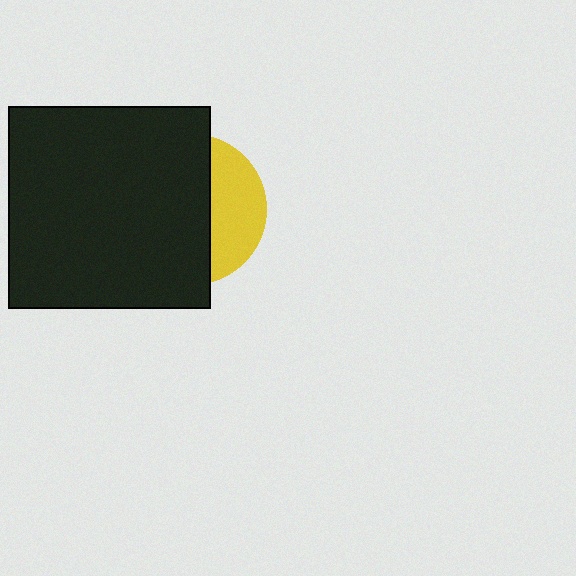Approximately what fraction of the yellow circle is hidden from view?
Roughly 67% of the yellow circle is hidden behind the black square.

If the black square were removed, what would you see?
You would see the complete yellow circle.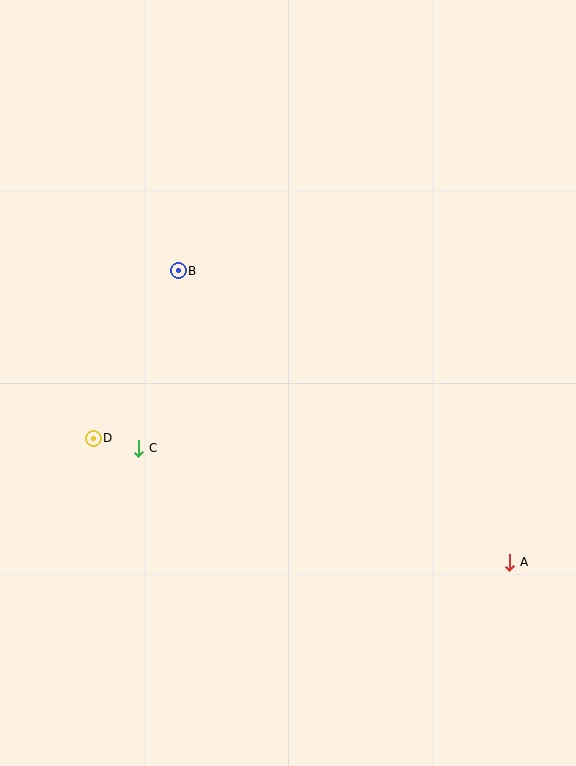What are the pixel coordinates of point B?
Point B is at (178, 271).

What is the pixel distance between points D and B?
The distance between D and B is 188 pixels.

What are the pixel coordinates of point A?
Point A is at (510, 562).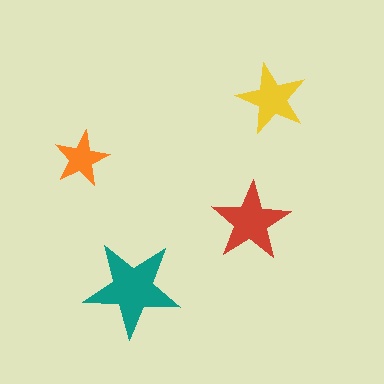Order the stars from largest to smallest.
the teal one, the red one, the yellow one, the orange one.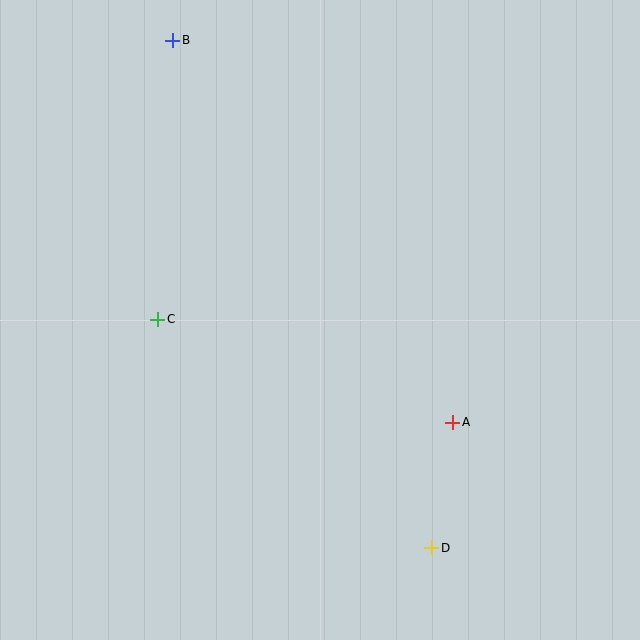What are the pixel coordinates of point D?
Point D is at (432, 548).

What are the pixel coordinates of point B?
Point B is at (173, 40).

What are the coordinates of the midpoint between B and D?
The midpoint between B and D is at (302, 294).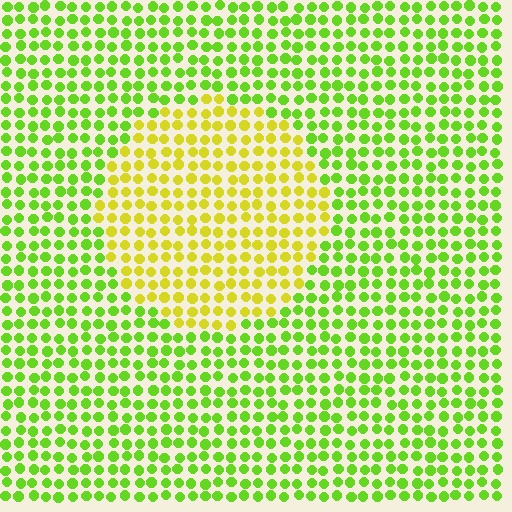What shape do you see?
I see a circle.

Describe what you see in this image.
The image is filled with small lime elements in a uniform arrangement. A circle-shaped region is visible where the elements are tinted to a slightly different hue, forming a subtle color boundary.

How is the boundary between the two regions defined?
The boundary is defined purely by a slight shift in hue (about 38 degrees). Spacing, size, and orientation are identical on both sides.